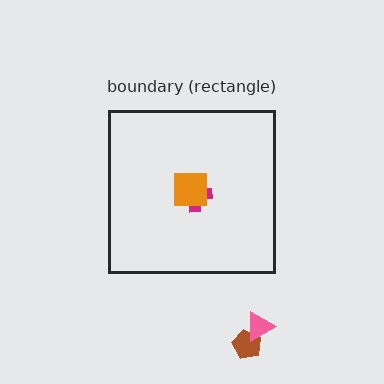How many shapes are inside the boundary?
2 inside, 2 outside.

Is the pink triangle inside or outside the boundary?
Outside.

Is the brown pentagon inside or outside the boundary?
Outside.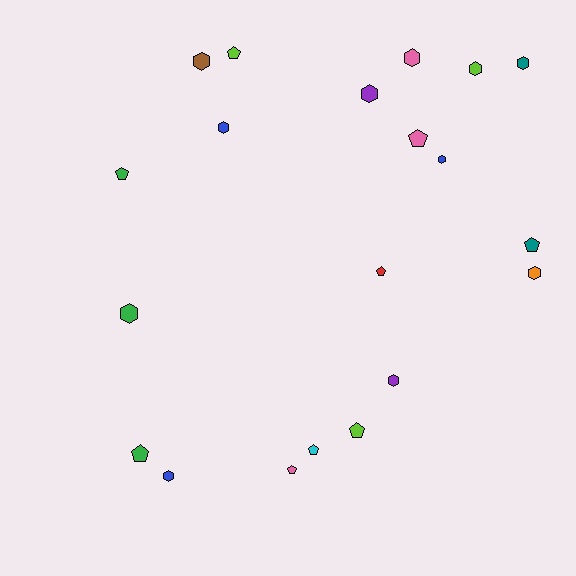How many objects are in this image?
There are 20 objects.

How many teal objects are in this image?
There are 2 teal objects.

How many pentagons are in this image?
There are 9 pentagons.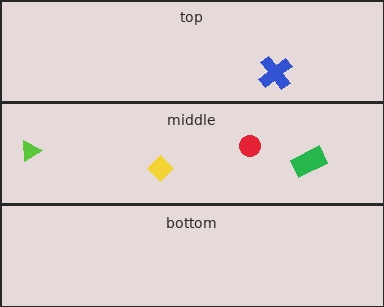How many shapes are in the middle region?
4.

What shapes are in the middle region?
The green rectangle, the red circle, the yellow diamond, the lime triangle.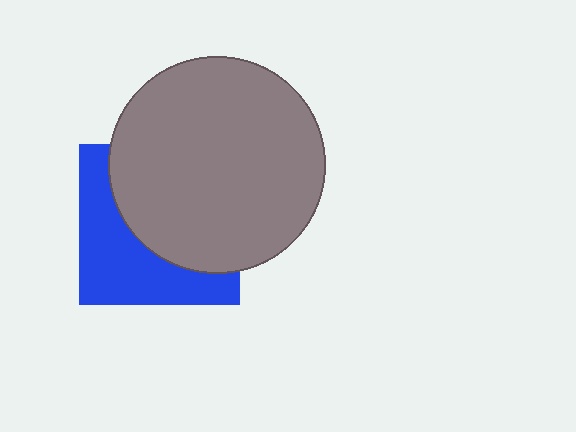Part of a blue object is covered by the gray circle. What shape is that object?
It is a square.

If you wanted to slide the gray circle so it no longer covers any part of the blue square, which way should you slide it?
Slide it toward the upper-right — that is the most direct way to separate the two shapes.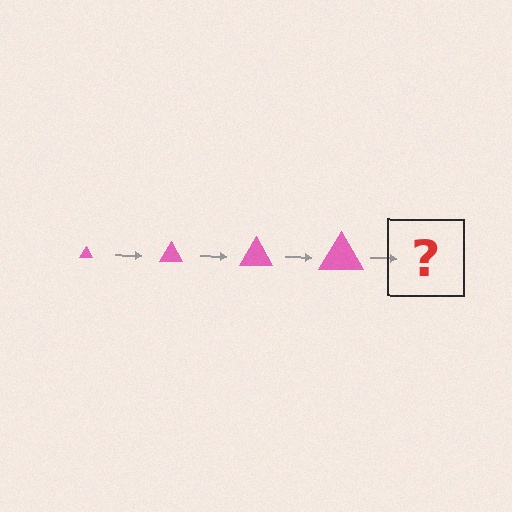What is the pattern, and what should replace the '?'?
The pattern is that the triangle gets progressively larger each step. The '?' should be a pink triangle, larger than the previous one.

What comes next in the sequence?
The next element should be a pink triangle, larger than the previous one.